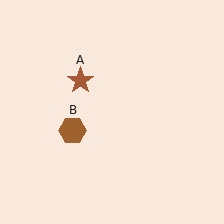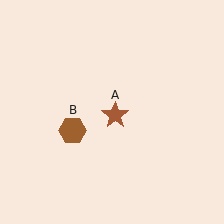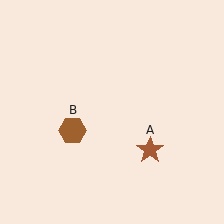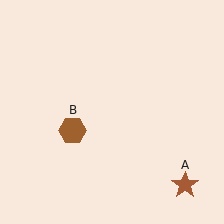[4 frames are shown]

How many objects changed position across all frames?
1 object changed position: brown star (object A).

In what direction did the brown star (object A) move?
The brown star (object A) moved down and to the right.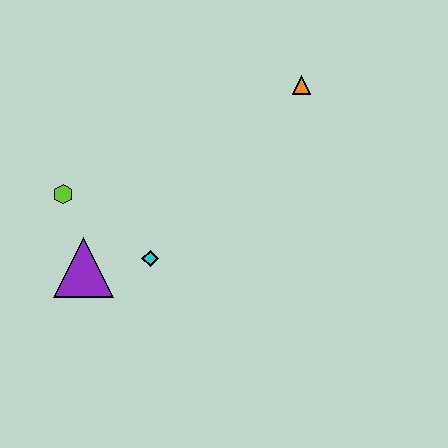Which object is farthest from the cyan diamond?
The orange triangle is farthest from the cyan diamond.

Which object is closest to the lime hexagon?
The purple triangle is closest to the lime hexagon.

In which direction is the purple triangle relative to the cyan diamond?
The purple triangle is to the left of the cyan diamond.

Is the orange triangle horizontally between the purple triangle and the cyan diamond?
No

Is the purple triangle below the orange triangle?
Yes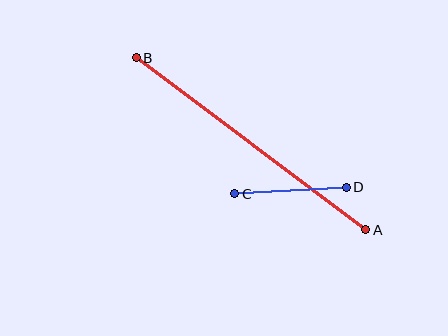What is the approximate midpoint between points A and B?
The midpoint is at approximately (251, 144) pixels.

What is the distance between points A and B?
The distance is approximately 287 pixels.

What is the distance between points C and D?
The distance is approximately 111 pixels.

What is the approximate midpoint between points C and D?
The midpoint is at approximately (291, 190) pixels.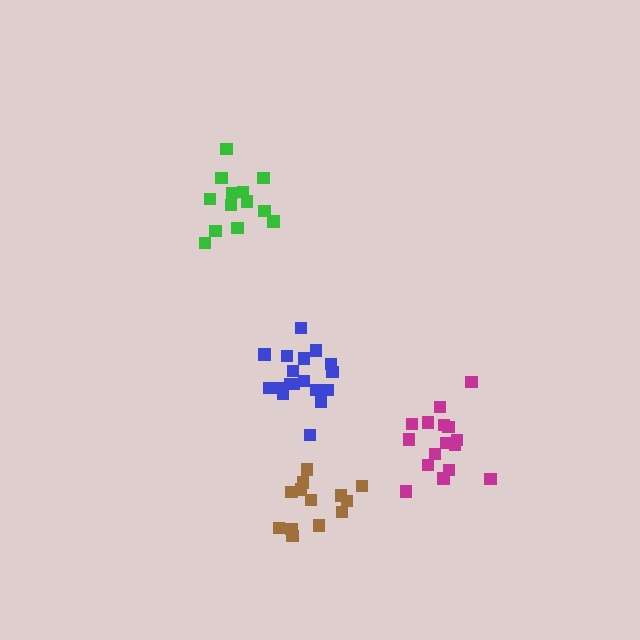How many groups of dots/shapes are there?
There are 4 groups.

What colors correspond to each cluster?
The clusters are colored: blue, brown, green, magenta.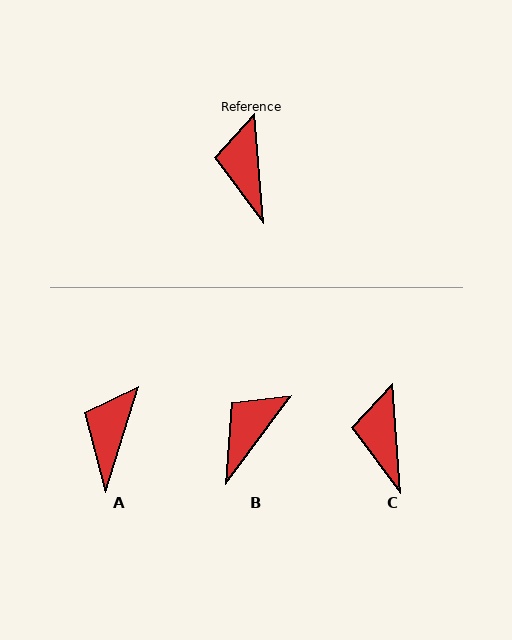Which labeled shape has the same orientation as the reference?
C.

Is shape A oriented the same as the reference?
No, it is off by about 22 degrees.